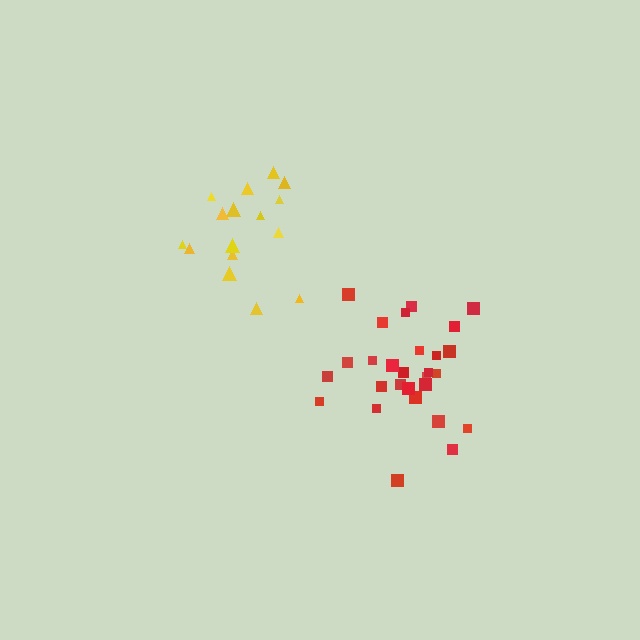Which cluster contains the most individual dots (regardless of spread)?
Red (28).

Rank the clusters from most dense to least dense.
red, yellow.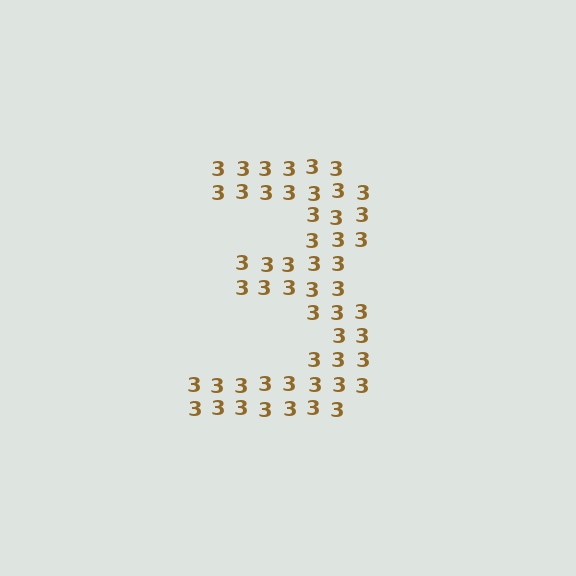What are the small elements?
The small elements are digit 3's.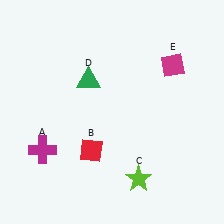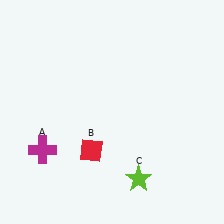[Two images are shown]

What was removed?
The magenta diamond (E), the green triangle (D) were removed in Image 2.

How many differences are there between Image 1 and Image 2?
There are 2 differences between the two images.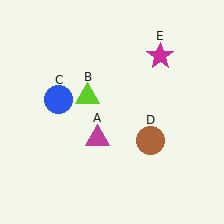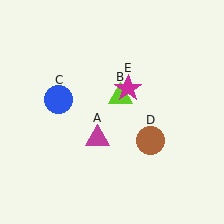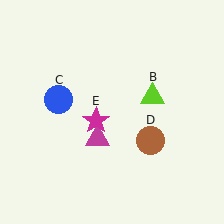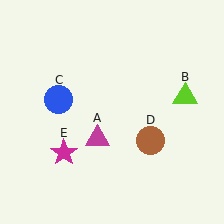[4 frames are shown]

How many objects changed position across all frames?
2 objects changed position: lime triangle (object B), magenta star (object E).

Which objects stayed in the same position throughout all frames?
Magenta triangle (object A) and blue circle (object C) and brown circle (object D) remained stationary.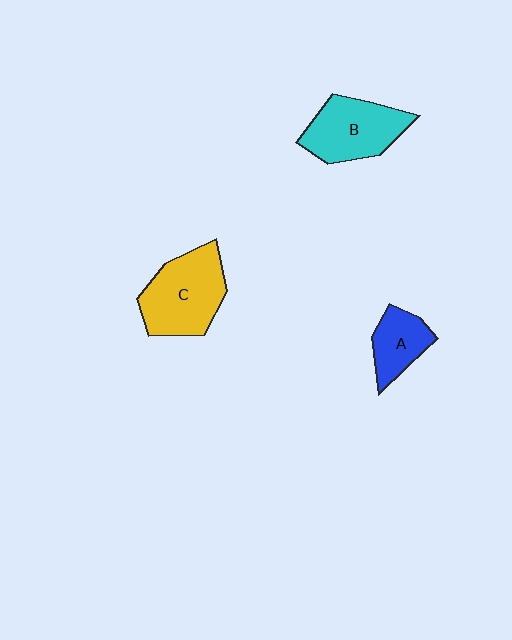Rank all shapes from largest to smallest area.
From largest to smallest: C (yellow), B (cyan), A (blue).